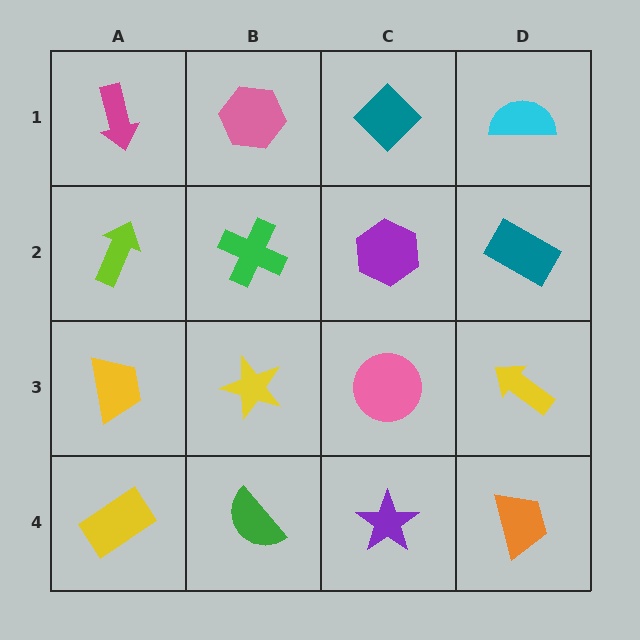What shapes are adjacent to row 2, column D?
A cyan semicircle (row 1, column D), a yellow arrow (row 3, column D), a purple hexagon (row 2, column C).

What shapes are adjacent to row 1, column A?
A lime arrow (row 2, column A), a pink hexagon (row 1, column B).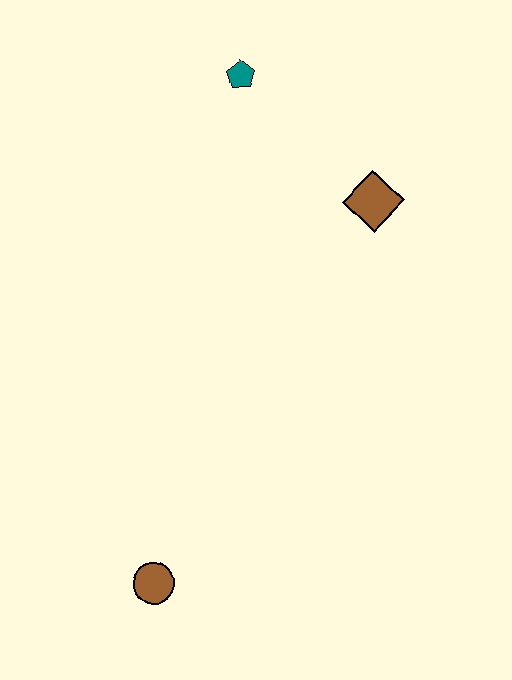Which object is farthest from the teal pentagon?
The brown circle is farthest from the teal pentagon.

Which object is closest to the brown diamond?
The teal pentagon is closest to the brown diamond.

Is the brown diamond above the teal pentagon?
No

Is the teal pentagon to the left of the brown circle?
No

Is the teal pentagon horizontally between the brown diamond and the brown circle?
Yes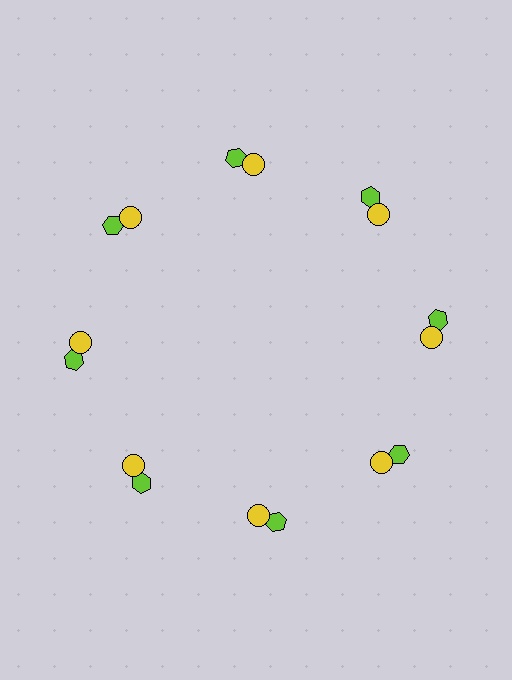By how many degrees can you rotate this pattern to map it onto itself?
The pattern maps onto itself every 45 degrees of rotation.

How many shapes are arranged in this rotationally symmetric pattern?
There are 16 shapes, arranged in 8 groups of 2.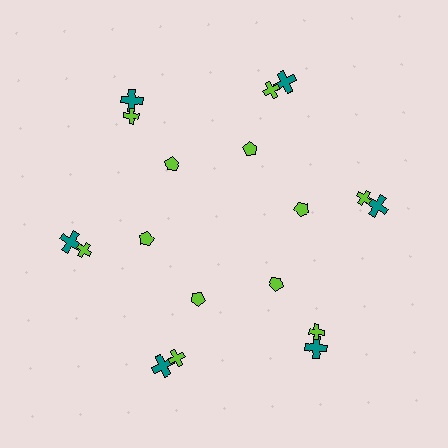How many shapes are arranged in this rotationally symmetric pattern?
There are 18 shapes, arranged in 6 groups of 3.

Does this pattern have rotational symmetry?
Yes, this pattern has 6-fold rotational symmetry. It looks the same after rotating 60 degrees around the center.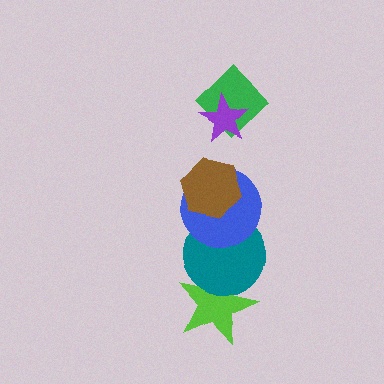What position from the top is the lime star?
The lime star is 6th from the top.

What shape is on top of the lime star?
The teal circle is on top of the lime star.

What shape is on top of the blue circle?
The brown hexagon is on top of the blue circle.